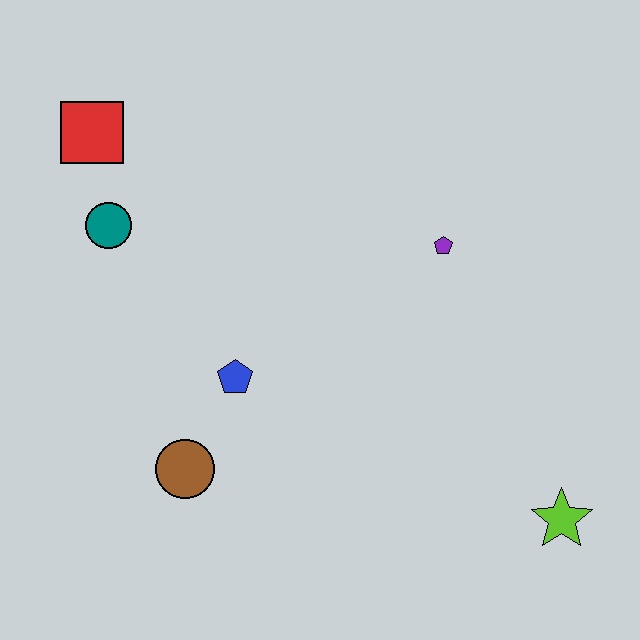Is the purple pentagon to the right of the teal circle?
Yes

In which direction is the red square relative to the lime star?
The red square is to the left of the lime star.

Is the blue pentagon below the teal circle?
Yes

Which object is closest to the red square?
The teal circle is closest to the red square.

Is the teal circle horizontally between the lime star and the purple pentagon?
No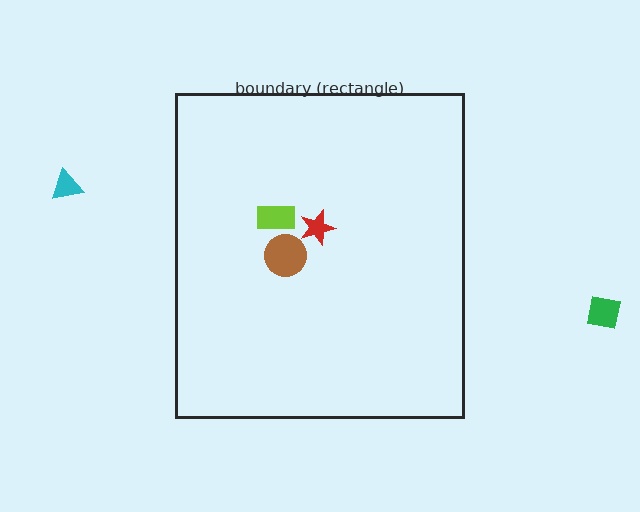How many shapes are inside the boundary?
3 inside, 2 outside.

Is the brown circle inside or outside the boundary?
Inside.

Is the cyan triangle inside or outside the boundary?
Outside.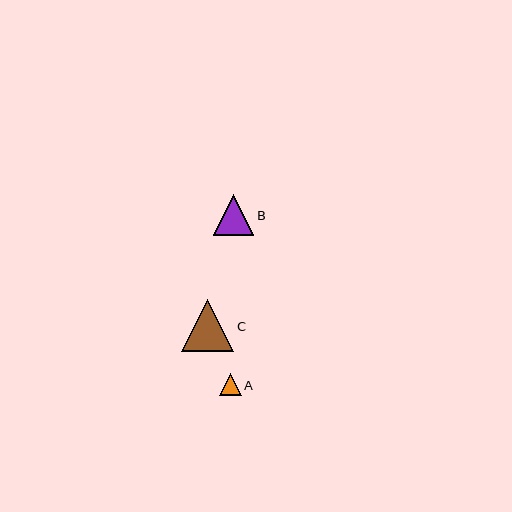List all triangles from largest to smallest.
From largest to smallest: C, B, A.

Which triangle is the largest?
Triangle C is the largest with a size of approximately 52 pixels.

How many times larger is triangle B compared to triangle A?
Triangle B is approximately 1.8 times the size of triangle A.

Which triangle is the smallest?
Triangle A is the smallest with a size of approximately 22 pixels.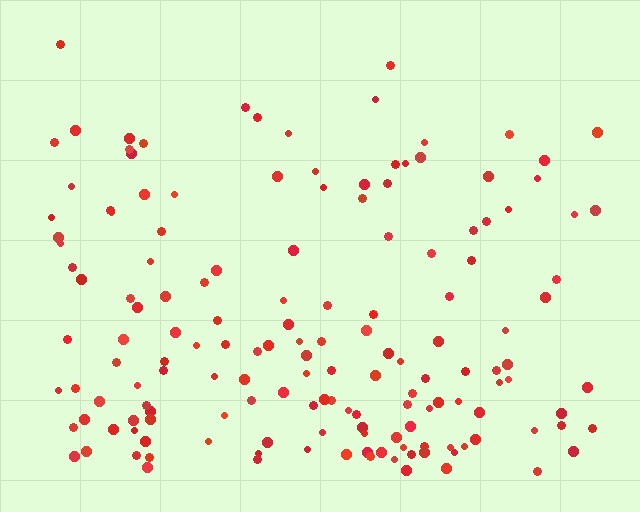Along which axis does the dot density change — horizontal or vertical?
Vertical.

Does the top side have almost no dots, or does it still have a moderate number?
Still a moderate number, just noticeably fewer than the bottom.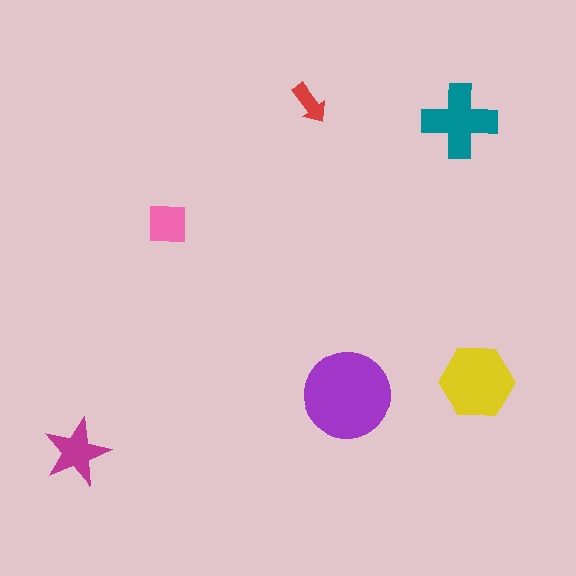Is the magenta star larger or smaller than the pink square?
Larger.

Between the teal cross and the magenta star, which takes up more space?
The teal cross.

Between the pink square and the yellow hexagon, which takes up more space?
The yellow hexagon.